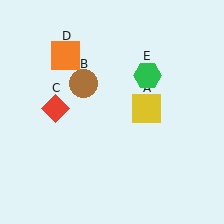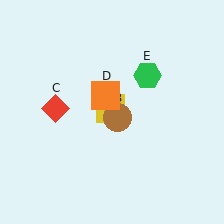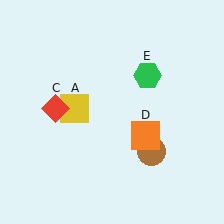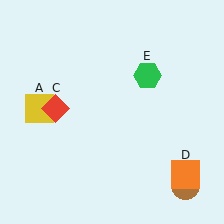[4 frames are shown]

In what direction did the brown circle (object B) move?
The brown circle (object B) moved down and to the right.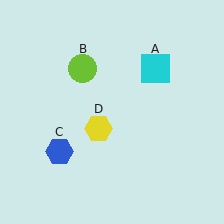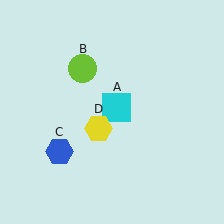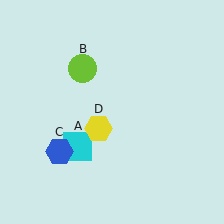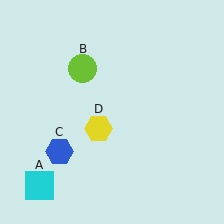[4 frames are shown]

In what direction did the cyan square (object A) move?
The cyan square (object A) moved down and to the left.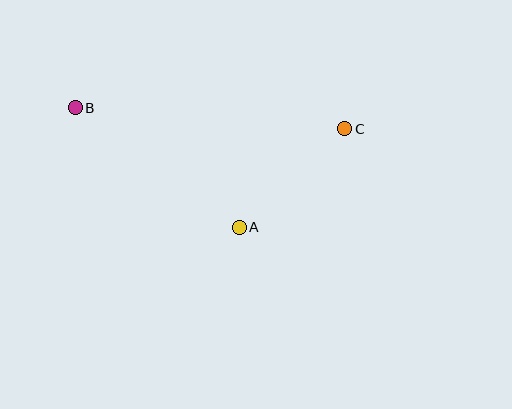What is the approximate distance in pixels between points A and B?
The distance between A and B is approximately 203 pixels.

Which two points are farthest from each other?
Points B and C are farthest from each other.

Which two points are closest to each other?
Points A and C are closest to each other.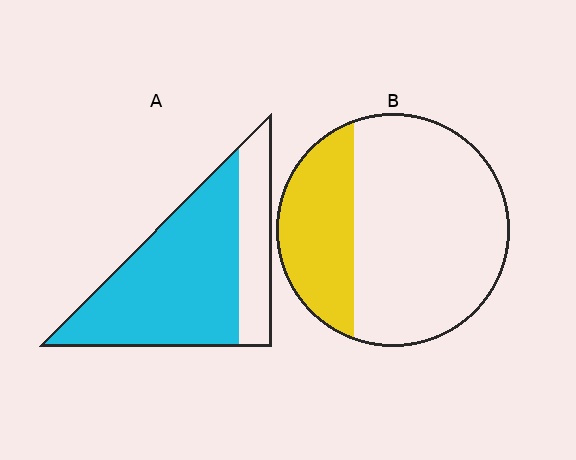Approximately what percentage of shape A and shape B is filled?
A is approximately 75% and B is approximately 30%.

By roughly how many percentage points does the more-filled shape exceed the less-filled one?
By roughly 45 percentage points (A over B).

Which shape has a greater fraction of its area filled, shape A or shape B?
Shape A.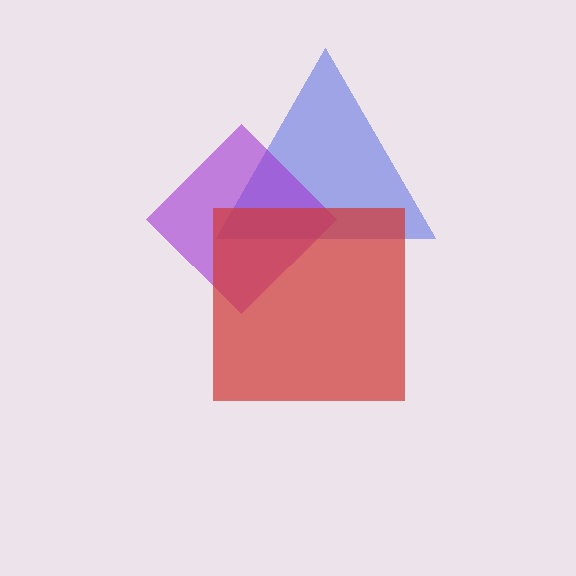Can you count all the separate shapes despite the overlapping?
Yes, there are 3 separate shapes.